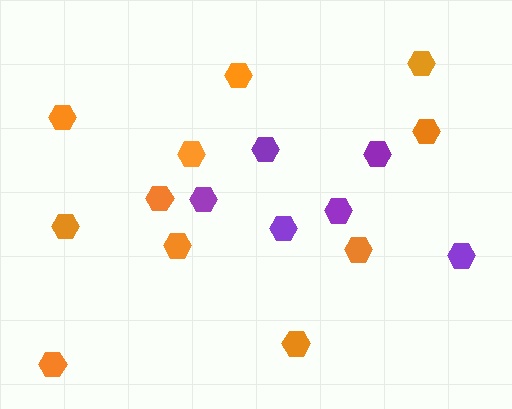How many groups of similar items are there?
There are 2 groups: one group of purple hexagons (6) and one group of orange hexagons (11).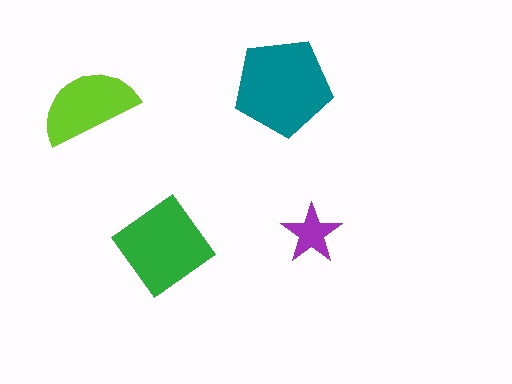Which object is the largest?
The teal pentagon.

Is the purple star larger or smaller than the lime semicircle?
Smaller.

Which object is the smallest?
The purple star.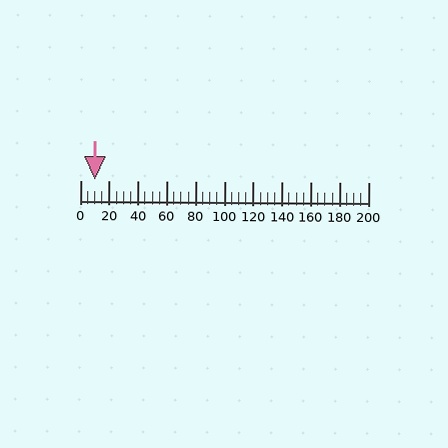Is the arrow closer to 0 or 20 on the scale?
The arrow is closer to 20.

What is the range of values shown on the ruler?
The ruler shows values from 0 to 200.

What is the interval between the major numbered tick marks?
The major tick marks are spaced 20 units apart.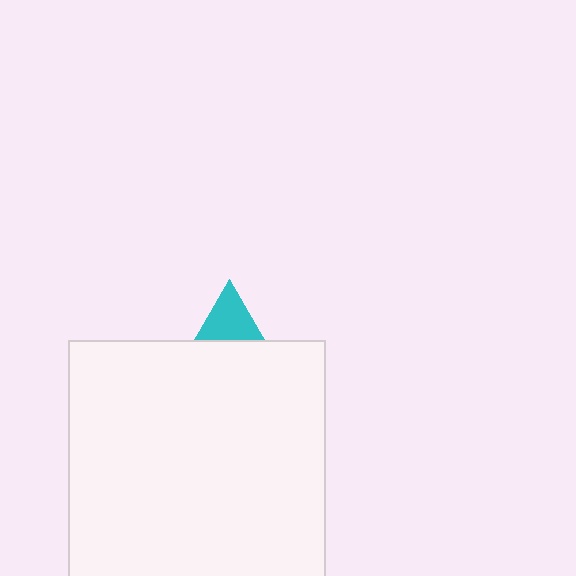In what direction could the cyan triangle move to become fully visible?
The cyan triangle could move up. That would shift it out from behind the white rectangle entirely.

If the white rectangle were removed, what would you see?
You would see the complete cyan triangle.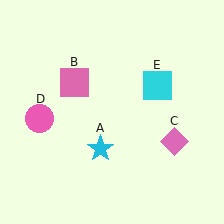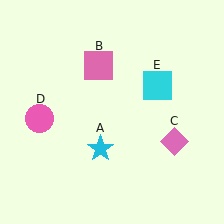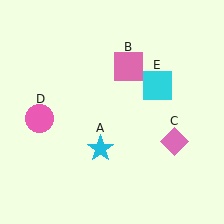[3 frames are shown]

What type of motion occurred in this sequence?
The pink square (object B) rotated clockwise around the center of the scene.